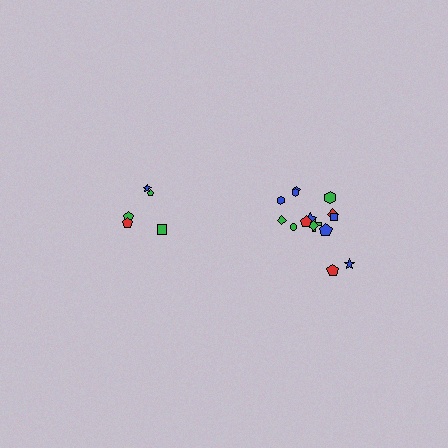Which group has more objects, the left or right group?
The right group.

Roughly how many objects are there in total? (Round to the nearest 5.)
Roughly 20 objects in total.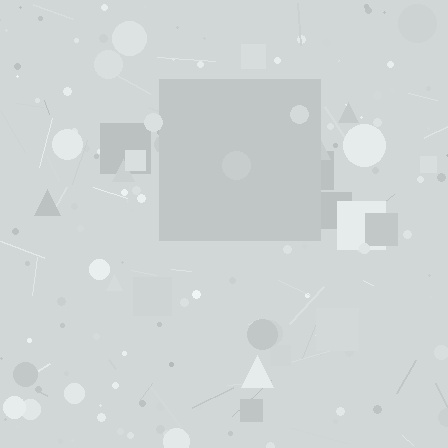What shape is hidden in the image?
A square is hidden in the image.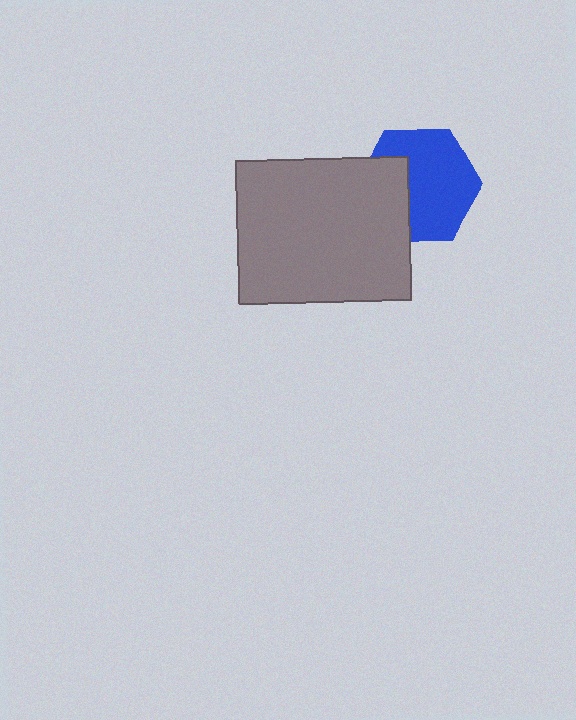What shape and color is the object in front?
The object in front is a gray rectangle.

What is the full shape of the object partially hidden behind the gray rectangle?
The partially hidden object is a blue hexagon.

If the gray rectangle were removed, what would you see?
You would see the complete blue hexagon.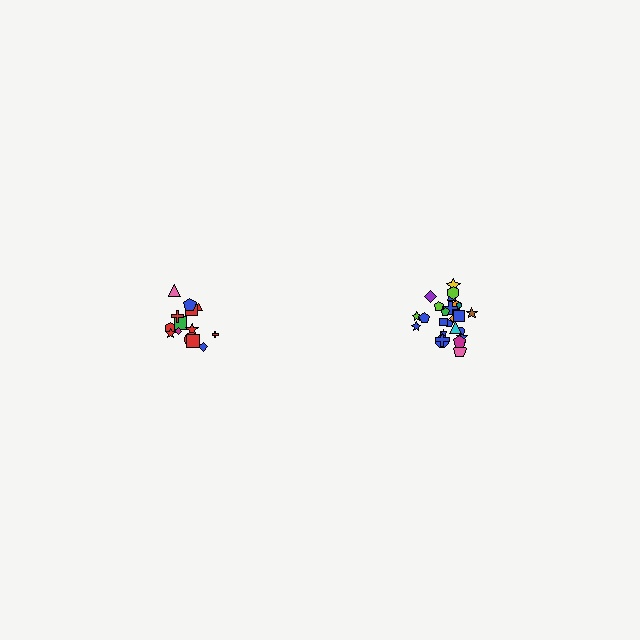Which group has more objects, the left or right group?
The right group.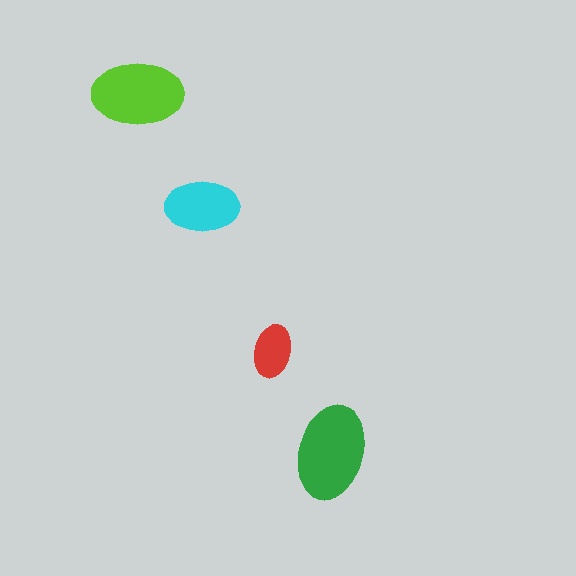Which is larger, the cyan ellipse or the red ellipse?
The cyan one.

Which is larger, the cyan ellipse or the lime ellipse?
The lime one.